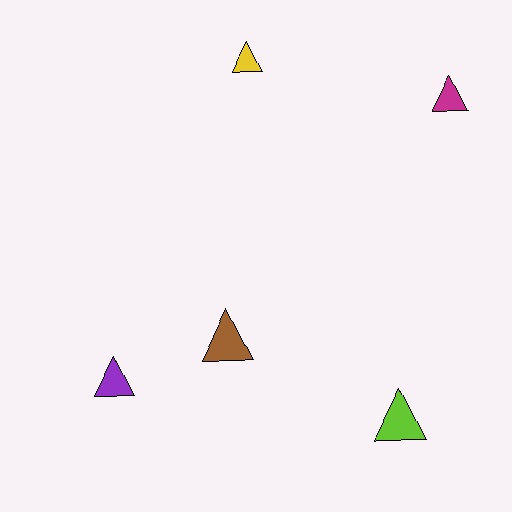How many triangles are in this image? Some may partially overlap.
There are 5 triangles.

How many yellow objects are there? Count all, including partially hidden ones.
There is 1 yellow object.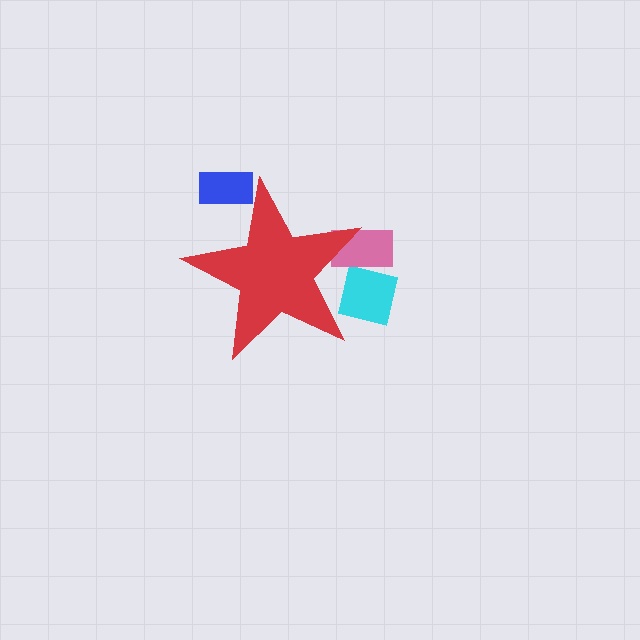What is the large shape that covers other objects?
A red star.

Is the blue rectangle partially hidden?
Yes, the blue rectangle is partially hidden behind the red star.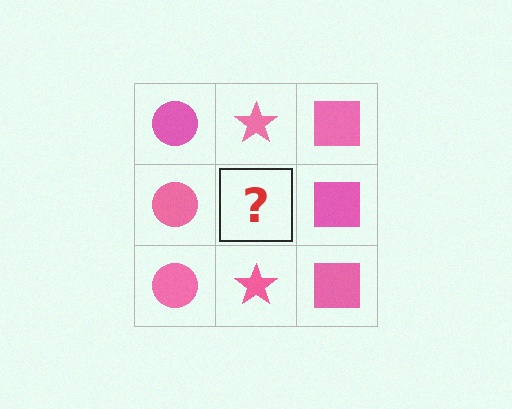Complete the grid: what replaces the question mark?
The question mark should be replaced with a pink star.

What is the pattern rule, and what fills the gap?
The rule is that each column has a consistent shape. The gap should be filled with a pink star.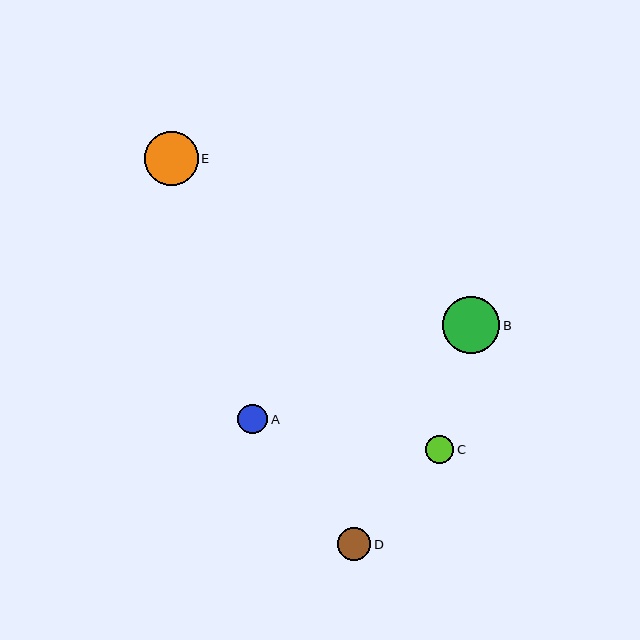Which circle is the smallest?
Circle C is the smallest with a size of approximately 28 pixels.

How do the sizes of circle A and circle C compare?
Circle A and circle C are approximately the same size.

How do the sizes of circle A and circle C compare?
Circle A and circle C are approximately the same size.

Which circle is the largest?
Circle B is the largest with a size of approximately 57 pixels.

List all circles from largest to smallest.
From largest to smallest: B, E, D, A, C.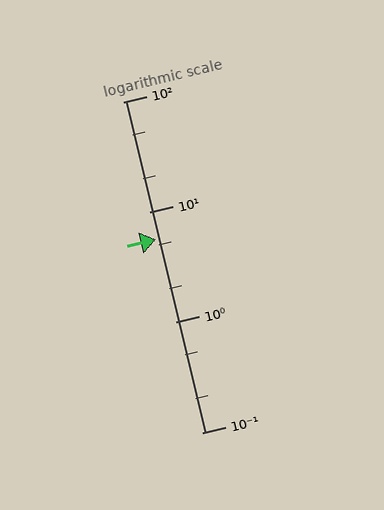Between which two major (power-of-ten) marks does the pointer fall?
The pointer is between 1 and 10.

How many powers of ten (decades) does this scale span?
The scale spans 3 decades, from 0.1 to 100.